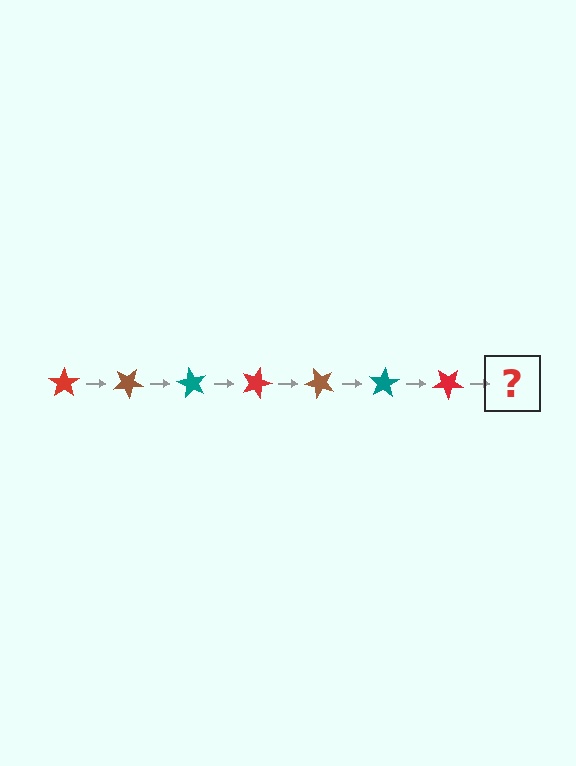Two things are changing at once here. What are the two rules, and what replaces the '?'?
The two rules are that it rotates 30 degrees each step and the color cycles through red, brown, and teal. The '?' should be a brown star, rotated 210 degrees from the start.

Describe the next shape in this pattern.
It should be a brown star, rotated 210 degrees from the start.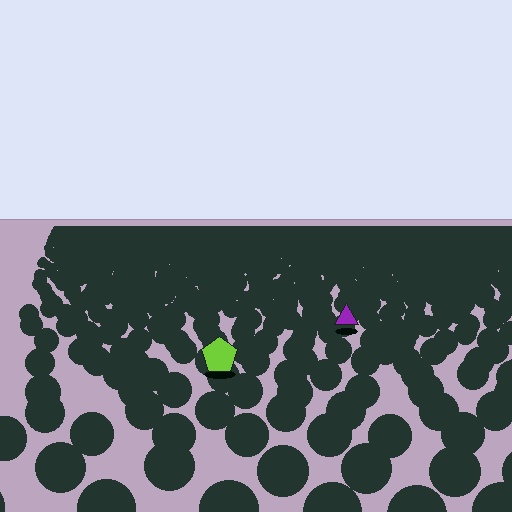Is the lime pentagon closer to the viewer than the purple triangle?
Yes. The lime pentagon is closer — you can tell from the texture gradient: the ground texture is coarser near it.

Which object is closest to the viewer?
The lime pentagon is closest. The texture marks near it are larger and more spread out.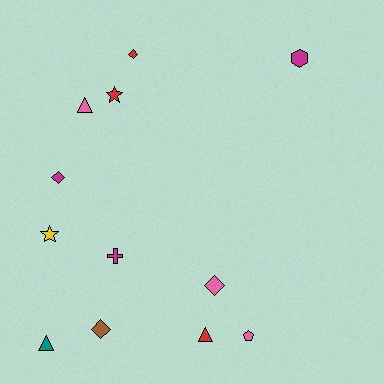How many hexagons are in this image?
There is 1 hexagon.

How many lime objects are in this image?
There are no lime objects.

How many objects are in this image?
There are 12 objects.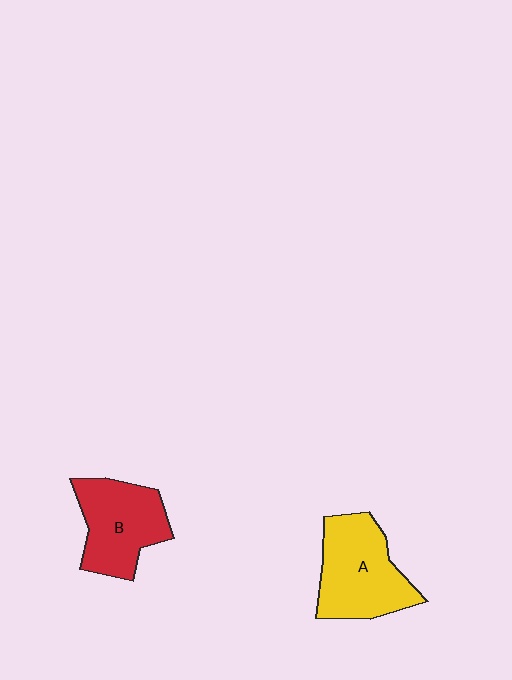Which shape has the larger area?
Shape A (yellow).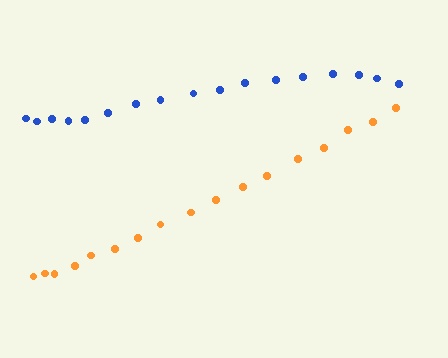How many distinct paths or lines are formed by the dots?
There are 2 distinct paths.